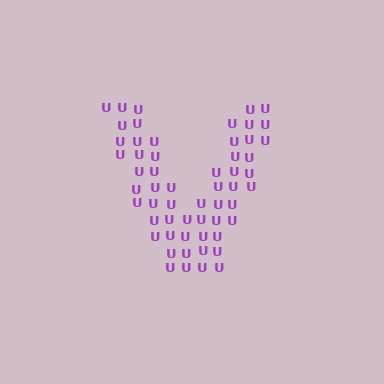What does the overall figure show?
The overall figure shows the letter V.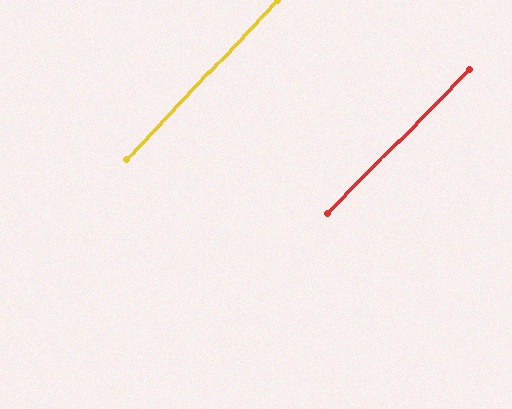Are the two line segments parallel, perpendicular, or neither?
Parallel — their directions differ by only 1.2°.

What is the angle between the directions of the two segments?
Approximately 1 degree.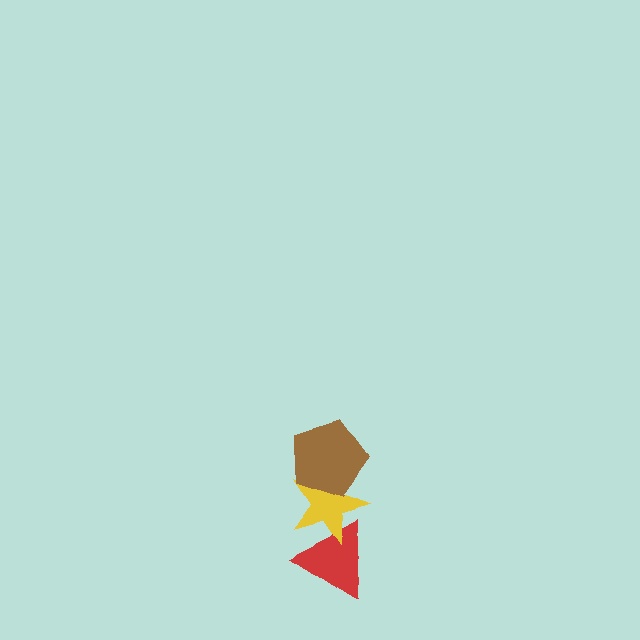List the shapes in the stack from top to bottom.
From top to bottom: the brown pentagon, the yellow star, the red triangle.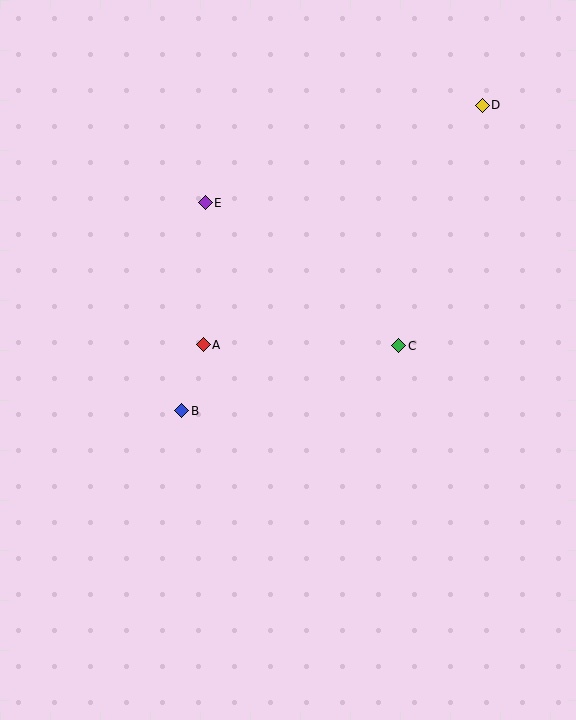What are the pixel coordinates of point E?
Point E is at (205, 203).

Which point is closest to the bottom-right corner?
Point C is closest to the bottom-right corner.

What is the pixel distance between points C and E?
The distance between C and E is 241 pixels.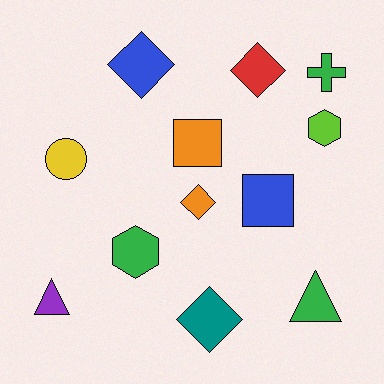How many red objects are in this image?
There is 1 red object.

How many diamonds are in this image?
There are 4 diamonds.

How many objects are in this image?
There are 12 objects.